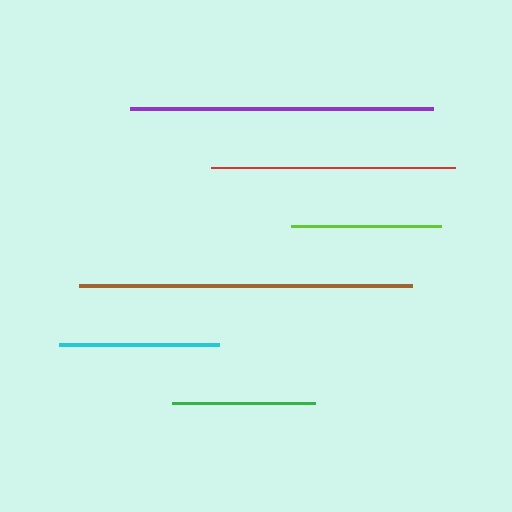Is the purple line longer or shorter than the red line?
The purple line is longer than the red line.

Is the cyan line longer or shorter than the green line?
The cyan line is longer than the green line.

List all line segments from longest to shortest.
From longest to shortest: brown, purple, red, cyan, lime, green.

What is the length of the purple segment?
The purple segment is approximately 302 pixels long.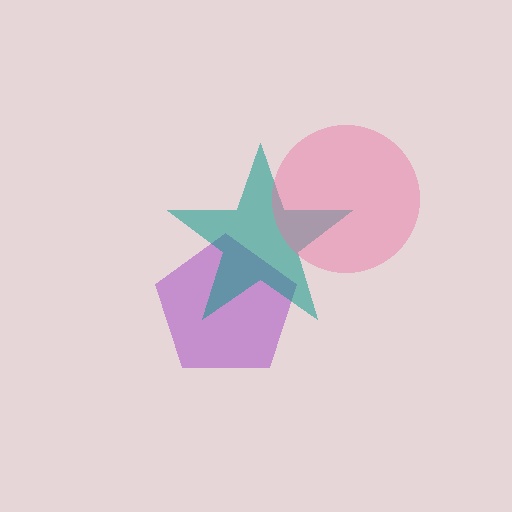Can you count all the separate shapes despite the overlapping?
Yes, there are 3 separate shapes.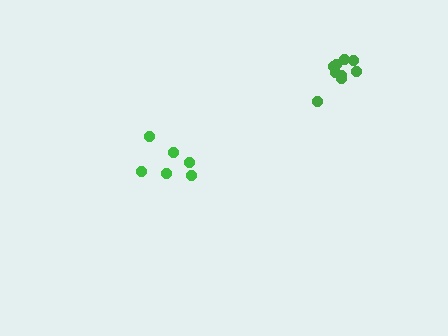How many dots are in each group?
Group 1: 9 dots, Group 2: 6 dots (15 total).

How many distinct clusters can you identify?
There are 2 distinct clusters.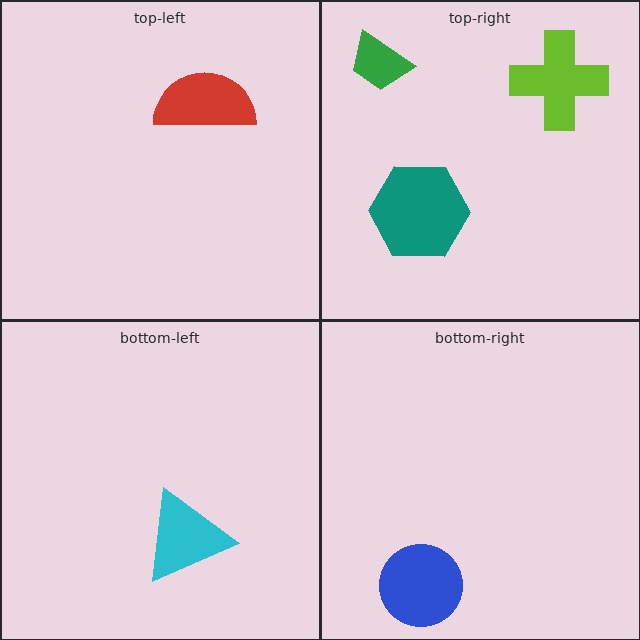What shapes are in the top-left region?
The red semicircle.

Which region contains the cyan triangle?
The bottom-left region.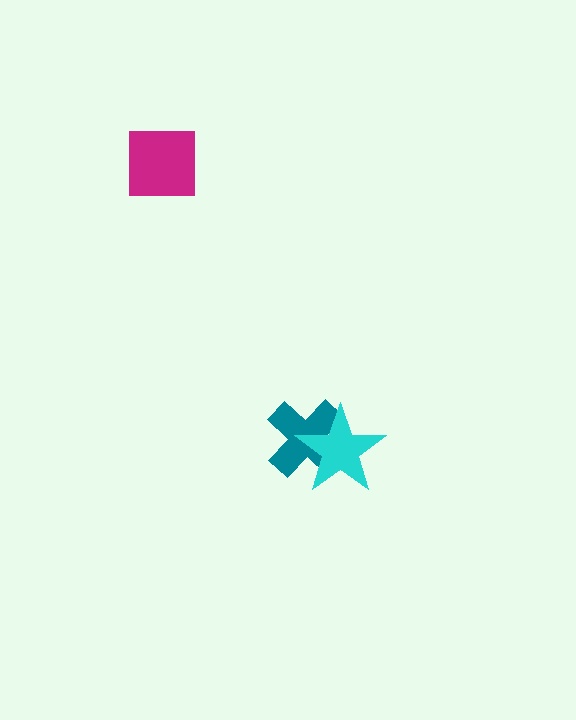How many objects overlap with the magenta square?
0 objects overlap with the magenta square.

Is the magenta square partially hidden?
No, no other shape covers it.